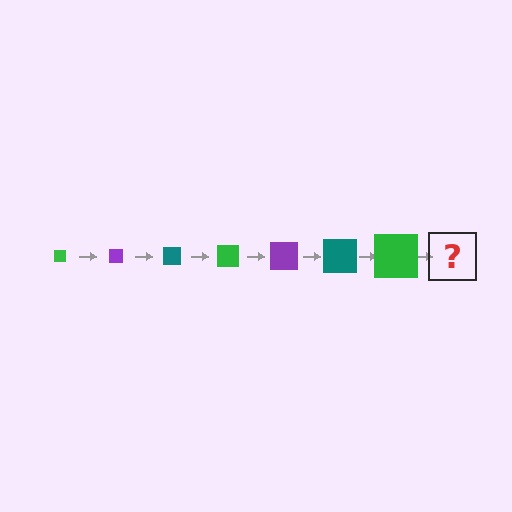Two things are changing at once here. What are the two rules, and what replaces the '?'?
The two rules are that the square grows larger each step and the color cycles through green, purple, and teal. The '?' should be a purple square, larger than the previous one.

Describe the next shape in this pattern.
It should be a purple square, larger than the previous one.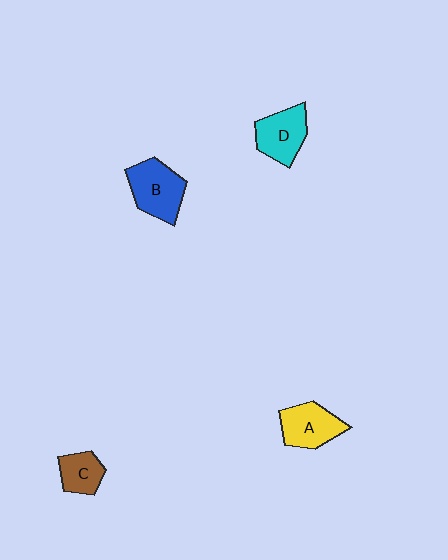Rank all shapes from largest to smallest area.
From largest to smallest: B (blue), D (cyan), A (yellow), C (brown).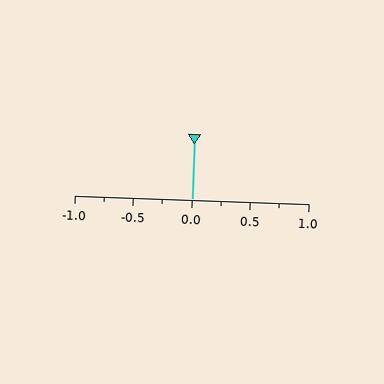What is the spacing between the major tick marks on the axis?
The major ticks are spaced 0.5 apart.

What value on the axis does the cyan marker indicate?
The marker indicates approximately 0.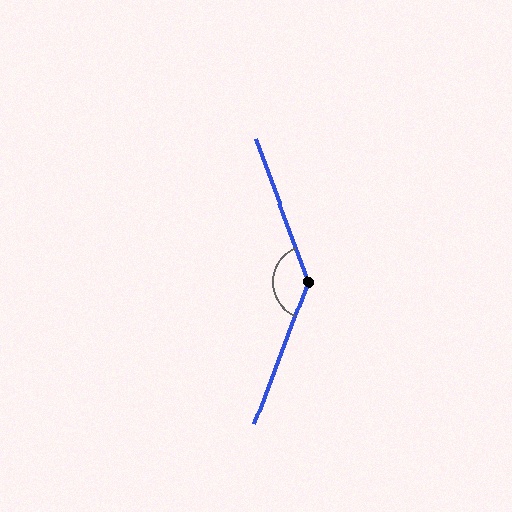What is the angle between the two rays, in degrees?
Approximately 139 degrees.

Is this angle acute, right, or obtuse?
It is obtuse.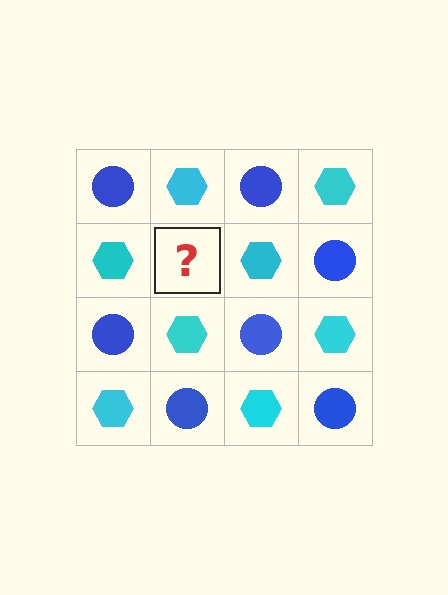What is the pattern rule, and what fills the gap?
The rule is that it alternates blue circle and cyan hexagon in a checkerboard pattern. The gap should be filled with a blue circle.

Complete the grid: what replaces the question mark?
The question mark should be replaced with a blue circle.